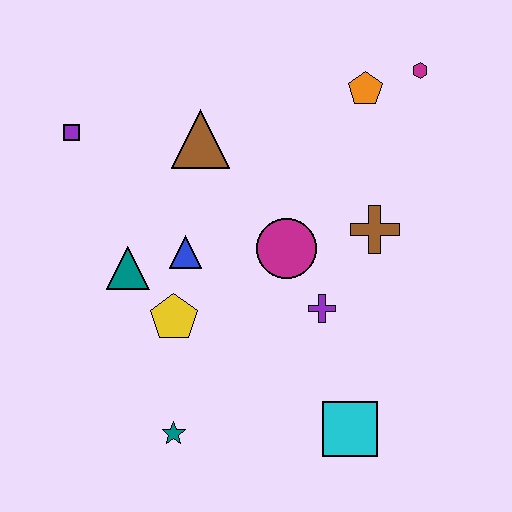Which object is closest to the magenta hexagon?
The orange pentagon is closest to the magenta hexagon.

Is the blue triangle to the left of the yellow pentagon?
No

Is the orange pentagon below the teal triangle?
No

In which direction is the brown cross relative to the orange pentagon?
The brown cross is below the orange pentagon.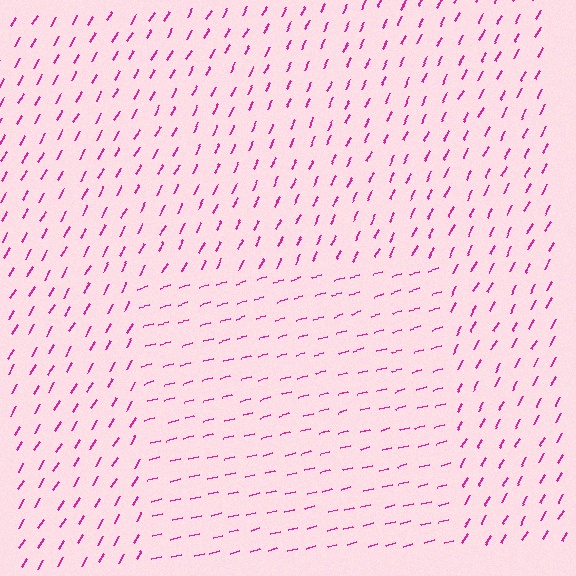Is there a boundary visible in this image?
Yes, there is a texture boundary formed by a change in line orientation.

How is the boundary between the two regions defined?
The boundary is defined purely by a change in line orientation (approximately 45 degrees difference). All lines are the same color and thickness.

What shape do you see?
I see a rectangle.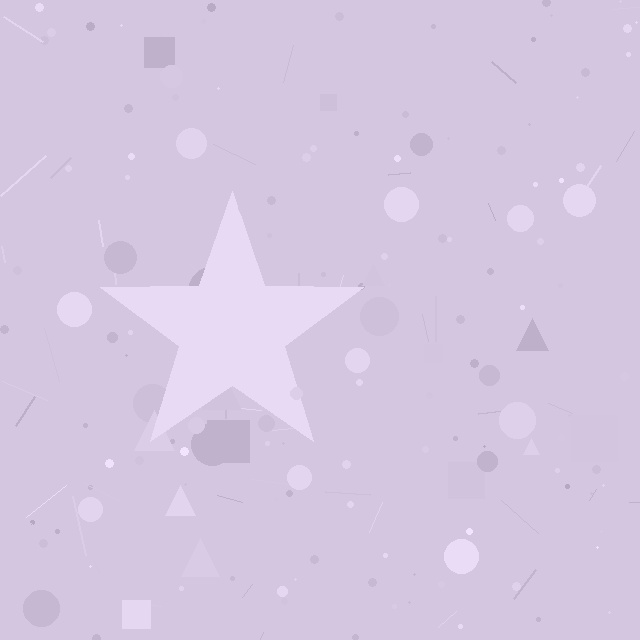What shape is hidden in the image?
A star is hidden in the image.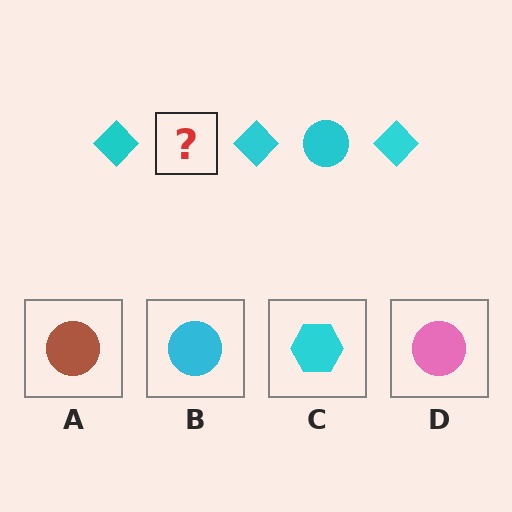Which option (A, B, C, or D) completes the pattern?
B.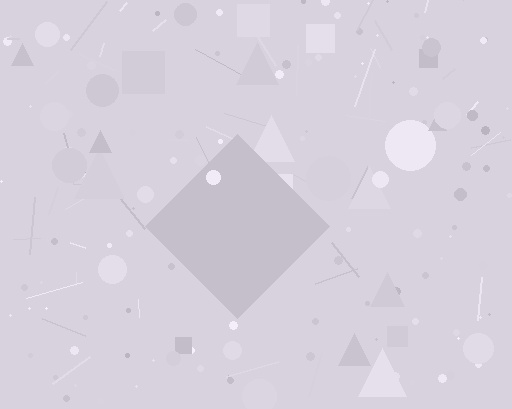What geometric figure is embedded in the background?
A diamond is embedded in the background.